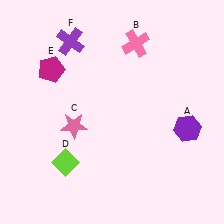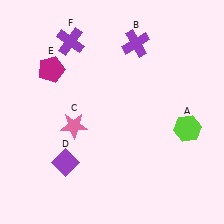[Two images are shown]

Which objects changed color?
A changed from purple to lime. B changed from pink to purple. D changed from lime to purple.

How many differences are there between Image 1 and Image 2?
There are 3 differences between the two images.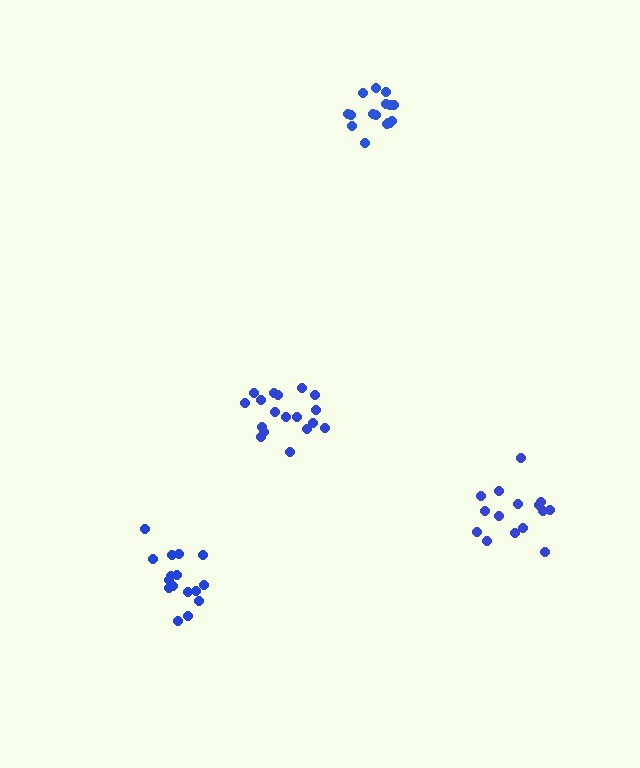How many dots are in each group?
Group 1: 15 dots, Group 2: 16 dots, Group 3: 16 dots, Group 4: 18 dots (65 total).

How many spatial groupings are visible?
There are 4 spatial groupings.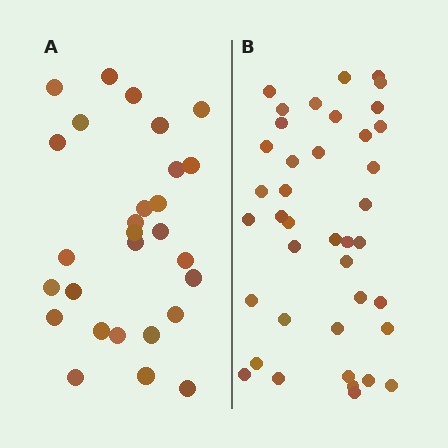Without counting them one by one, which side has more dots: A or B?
Region B (the right region) has more dots.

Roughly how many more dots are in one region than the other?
Region B has roughly 12 or so more dots than region A.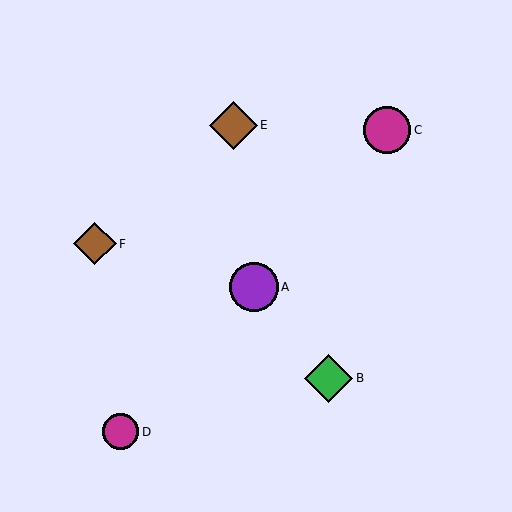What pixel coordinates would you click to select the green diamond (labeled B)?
Click at (329, 378) to select the green diamond B.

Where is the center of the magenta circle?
The center of the magenta circle is at (121, 432).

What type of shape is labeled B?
Shape B is a green diamond.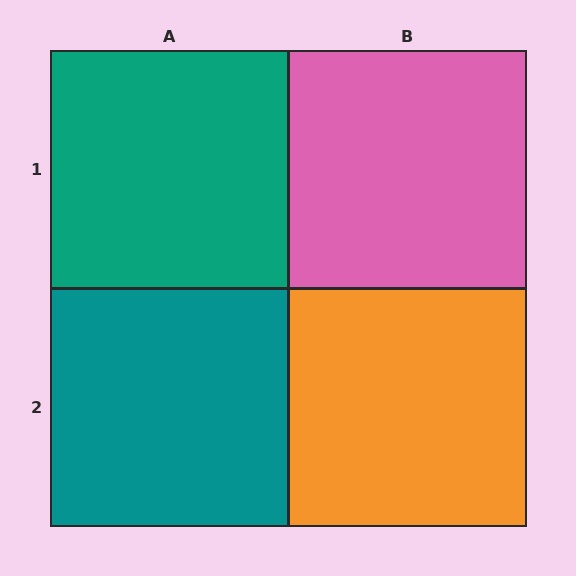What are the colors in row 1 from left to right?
Teal, pink.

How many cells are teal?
2 cells are teal.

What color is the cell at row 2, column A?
Teal.